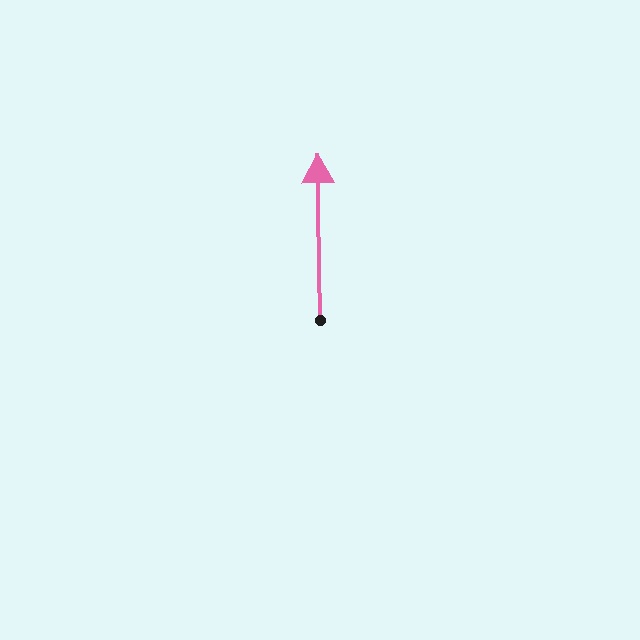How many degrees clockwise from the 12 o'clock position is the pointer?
Approximately 359 degrees.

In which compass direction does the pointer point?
North.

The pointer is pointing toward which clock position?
Roughly 12 o'clock.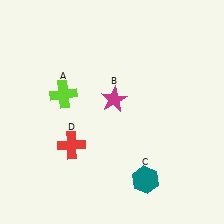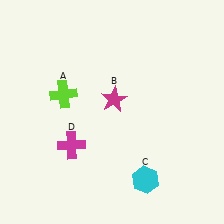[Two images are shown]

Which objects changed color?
C changed from teal to cyan. D changed from red to magenta.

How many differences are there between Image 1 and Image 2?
There are 2 differences between the two images.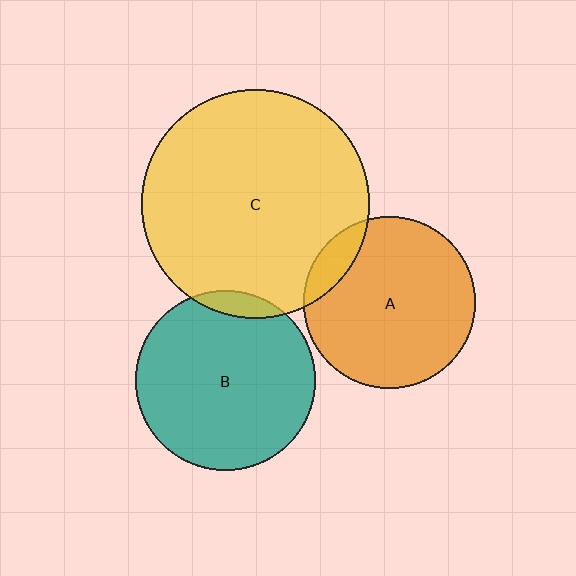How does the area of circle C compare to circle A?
Approximately 1.8 times.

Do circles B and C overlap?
Yes.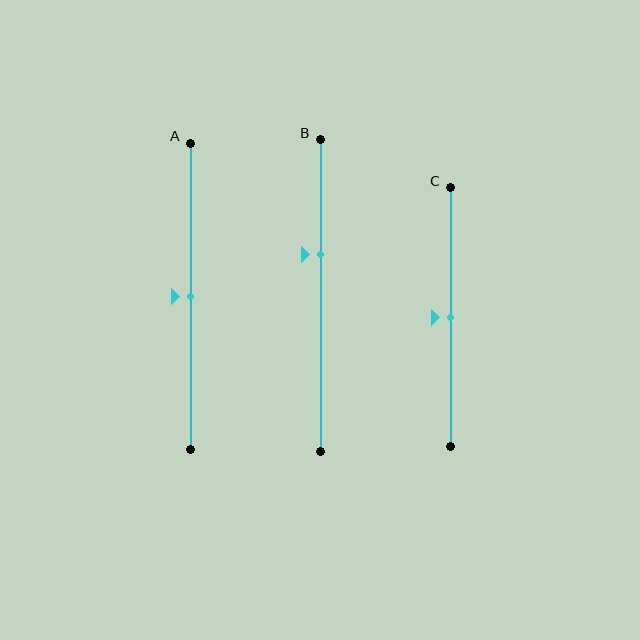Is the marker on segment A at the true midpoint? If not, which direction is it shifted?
Yes, the marker on segment A is at the true midpoint.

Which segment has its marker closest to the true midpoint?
Segment A has its marker closest to the true midpoint.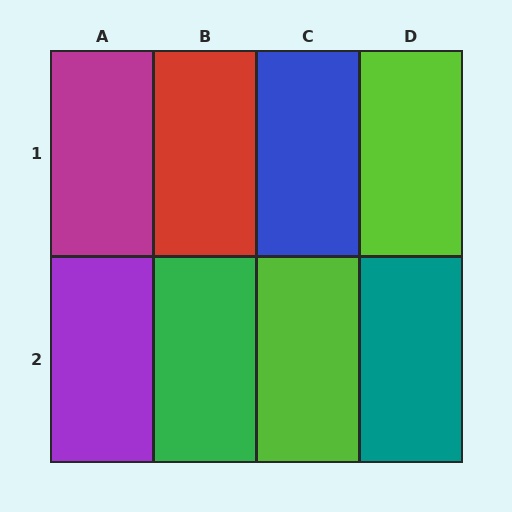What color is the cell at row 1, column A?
Magenta.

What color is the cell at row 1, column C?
Blue.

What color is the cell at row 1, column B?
Red.